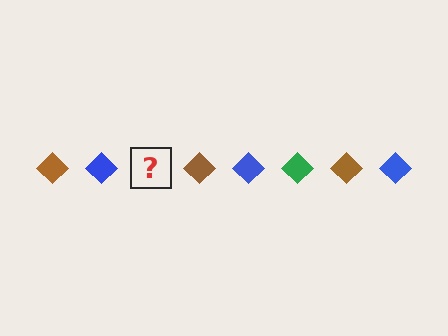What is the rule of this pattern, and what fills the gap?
The rule is that the pattern cycles through brown, blue, green diamonds. The gap should be filled with a green diamond.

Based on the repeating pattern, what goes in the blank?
The blank should be a green diamond.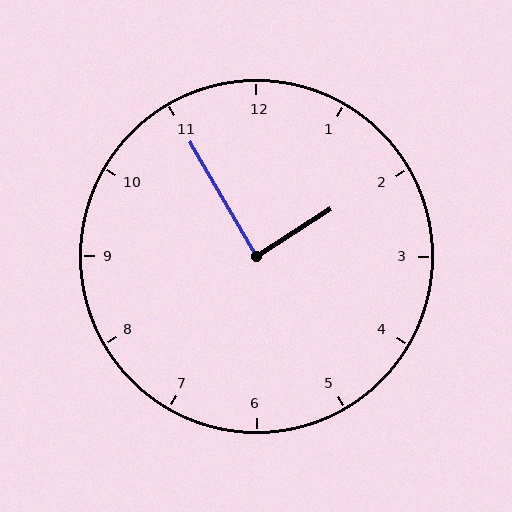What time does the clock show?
1:55.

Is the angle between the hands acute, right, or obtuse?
It is right.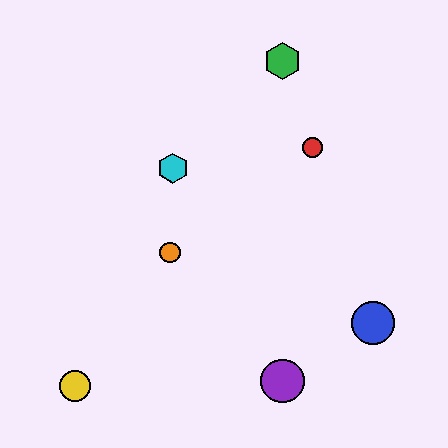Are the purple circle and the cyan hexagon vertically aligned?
No, the purple circle is at x≈282 and the cyan hexagon is at x≈173.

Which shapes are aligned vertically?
The green hexagon, the purple circle are aligned vertically.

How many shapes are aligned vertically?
2 shapes (the green hexagon, the purple circle) are aligned vertically.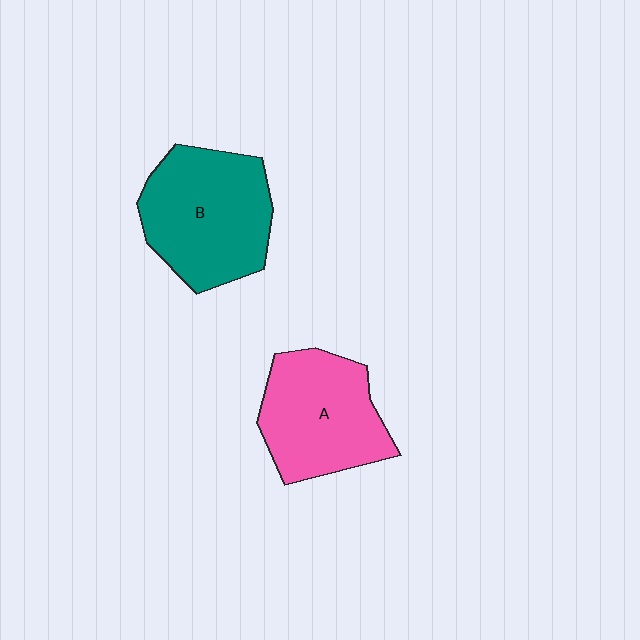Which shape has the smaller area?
Shape A (pink).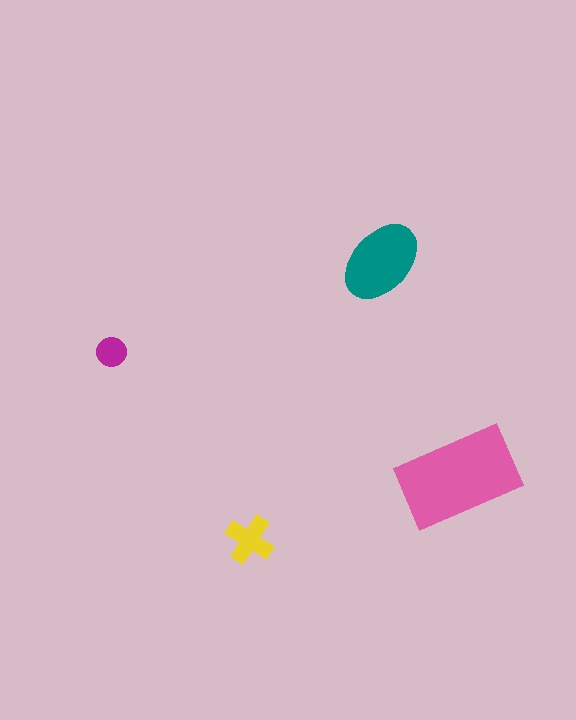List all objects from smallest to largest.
The magenta circle, the yellow cross, the teal ellipse, the pink rectangle.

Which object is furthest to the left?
The magenta circle is leftmost.